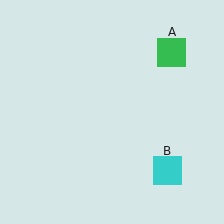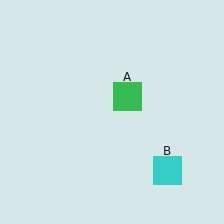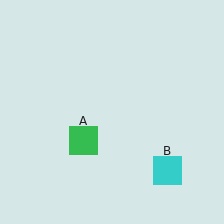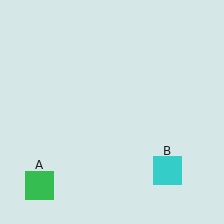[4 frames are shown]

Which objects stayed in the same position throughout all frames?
Cyan square (object B) remained stationary.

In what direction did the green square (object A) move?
The green square (object A) moved down and to the left.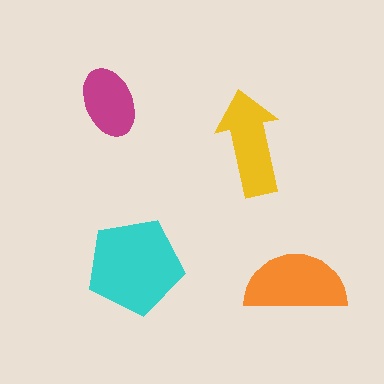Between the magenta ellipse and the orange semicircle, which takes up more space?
The orange semicircle.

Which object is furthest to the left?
The magenta ellipse is leftmost.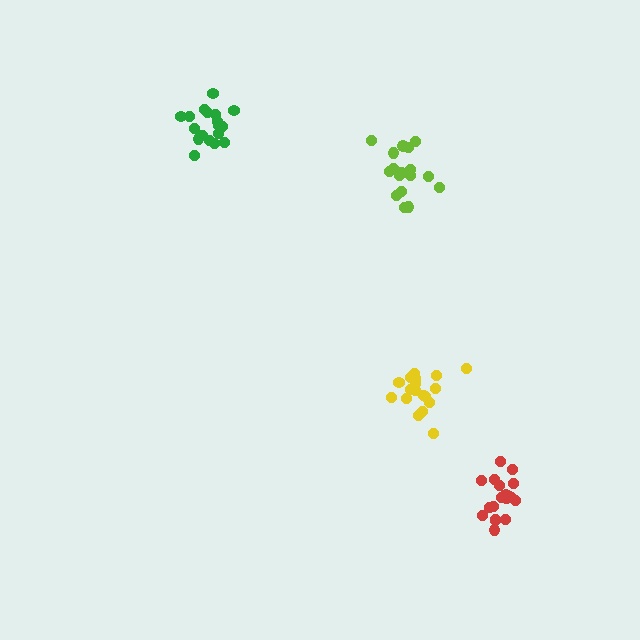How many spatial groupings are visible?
There are 4 spatial groupings.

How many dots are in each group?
Group 1: 18 dots, Group 2: 17 dots, Group 3: 18 dots, Group 4: 18 dots (71 total).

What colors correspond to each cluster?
The clusters are colored: green, lime, red, yellow.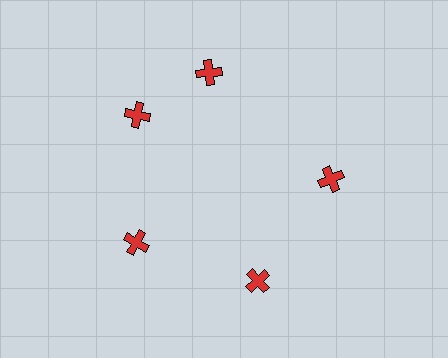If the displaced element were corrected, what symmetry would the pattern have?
It would have 5-fold rotational symmetry — the pattern would map onto itself every 72 degrees.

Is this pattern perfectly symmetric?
No. The 5 red crosses are arranged in a ring, but one element near the 1 o'clock position is rotated out of alignment along the ring, breaking the 5-fold rotational symmetry.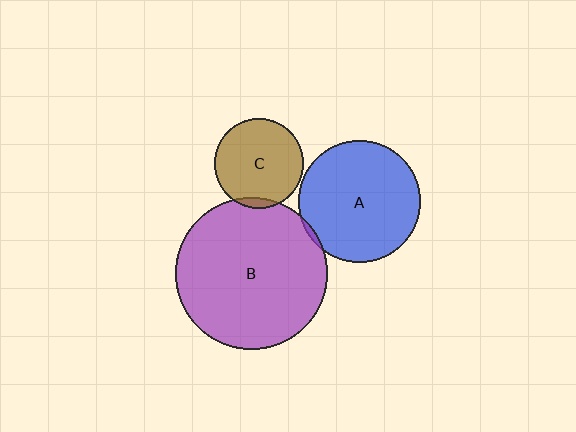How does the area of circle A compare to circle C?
Approximately 1.8 times.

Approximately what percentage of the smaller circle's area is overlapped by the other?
Approximately 5%.